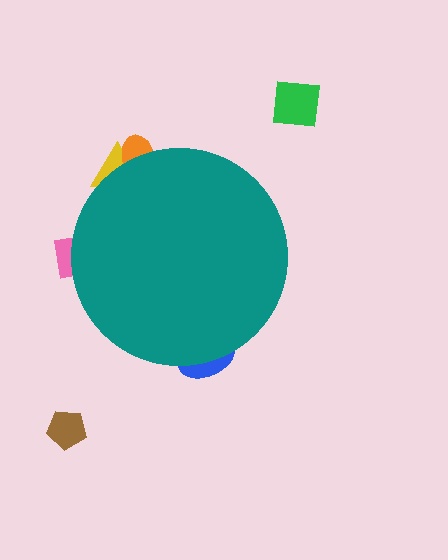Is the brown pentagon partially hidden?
No, the brown pentagon is fully visible.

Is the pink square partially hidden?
Yes, the pink square is partially hidden behind the teal circle.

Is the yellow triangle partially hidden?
Yes, the yellow triangle is partially hidden behind the teal circle.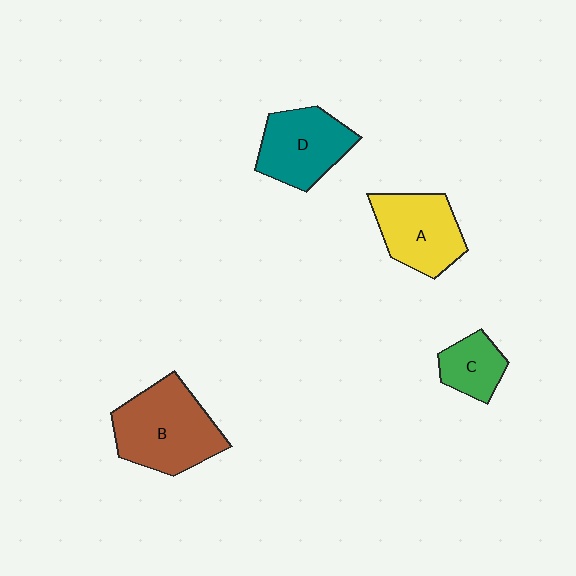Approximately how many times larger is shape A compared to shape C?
Approximately 1.7 times.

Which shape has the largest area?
Shape B (brown).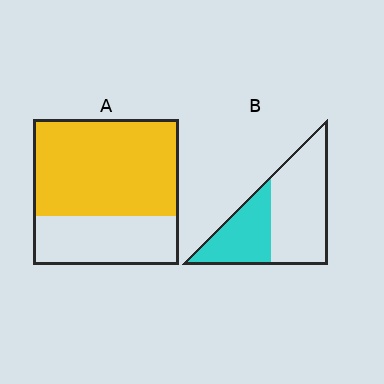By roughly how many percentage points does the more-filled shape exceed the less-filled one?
By roughly 30 percentage points (A over B).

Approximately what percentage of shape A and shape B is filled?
A is approximately 65% and B is approximately 35%.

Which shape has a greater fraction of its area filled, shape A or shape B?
Shape A.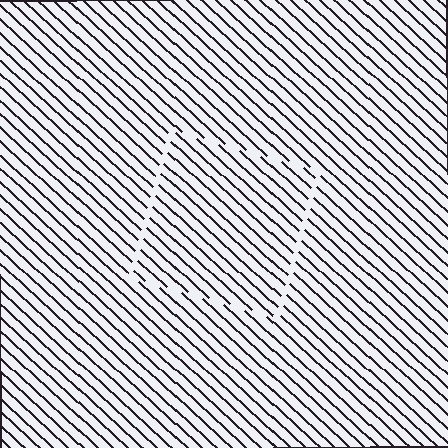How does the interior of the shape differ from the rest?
The interior of the shape contains the same grating, shifted by half a period — the contour is defined by the phase discontinuity where line-ends from the inner and outer gratings abut.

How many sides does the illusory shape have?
4 sides — the line-ends trace a square.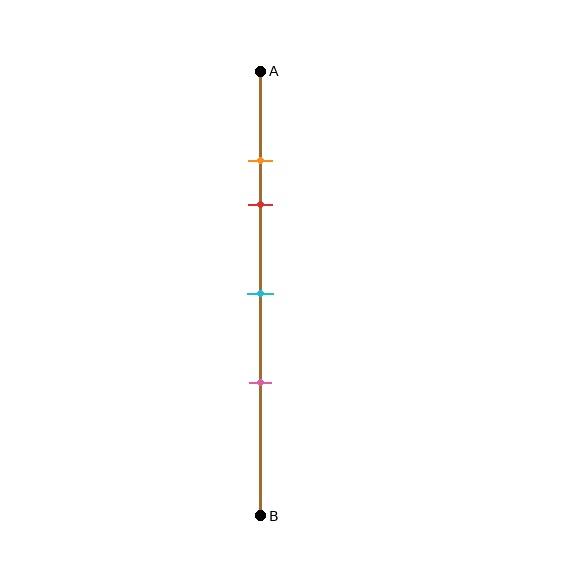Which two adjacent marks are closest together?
The orange and red marks are the closest adjacent pair.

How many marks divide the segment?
There are 4 marks dividing the segment.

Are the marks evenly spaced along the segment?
No, the marks are not evenly spaced.